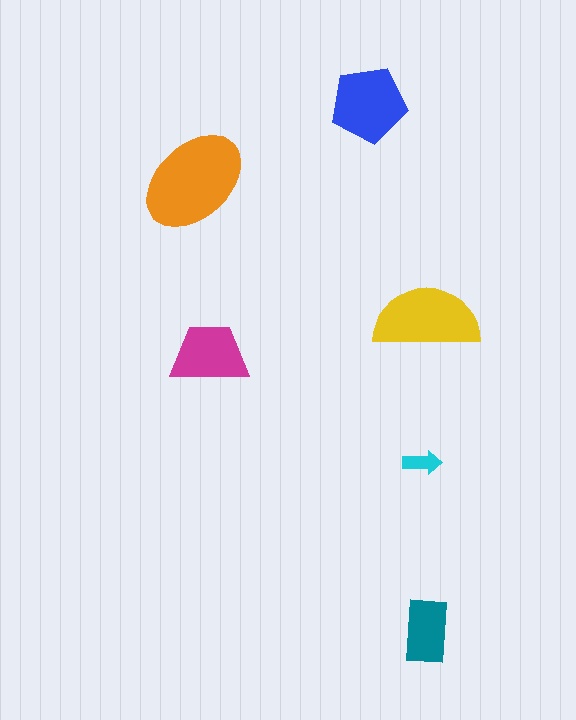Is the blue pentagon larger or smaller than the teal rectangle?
Larger.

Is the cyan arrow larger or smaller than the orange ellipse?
Smaller.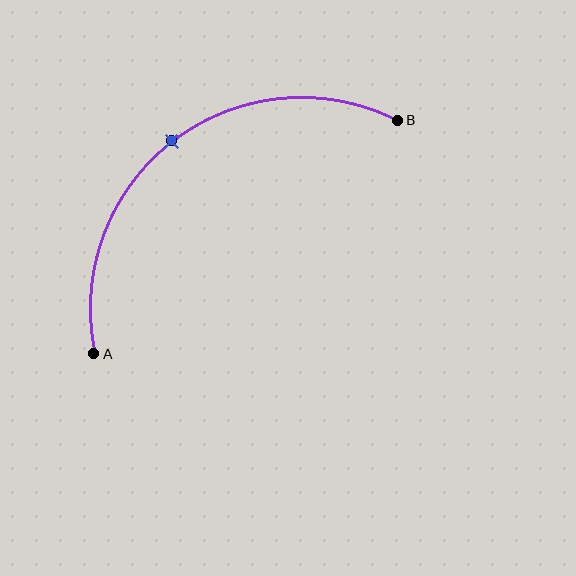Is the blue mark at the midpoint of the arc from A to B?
Yes. The blue mark lies on the arc at equal arc-length from both A and B — it is the arc midpoint.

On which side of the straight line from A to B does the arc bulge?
The arc bulges above and to the left of the straight line connecting A and B.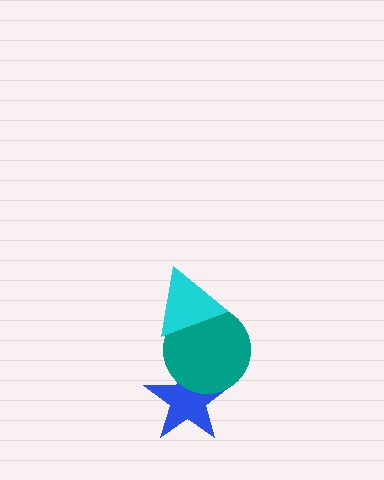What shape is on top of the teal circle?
The cyan triangle is on top of the teal circle.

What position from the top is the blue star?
The blue star is 3rd from the top.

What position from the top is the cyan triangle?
The cyan triangle is 1st from the top.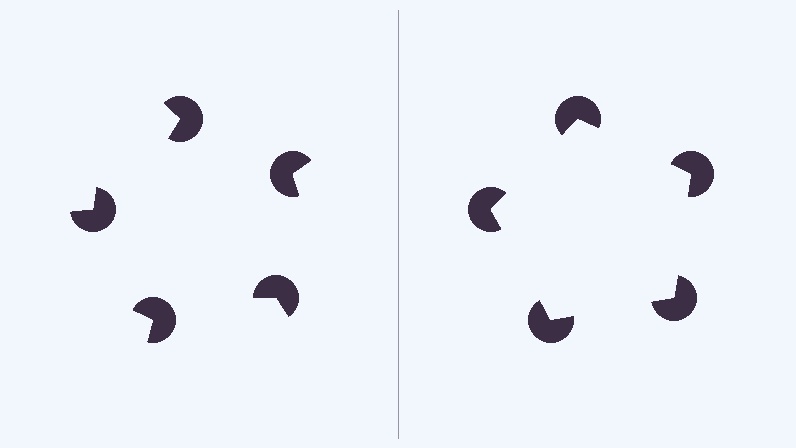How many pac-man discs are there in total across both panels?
10 — 5 on each side.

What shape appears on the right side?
An illusory pentagon.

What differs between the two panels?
The pac-man discs are positioned identically on both sides; only the wedge orientations differ. On the right they align to a pentagon; on the left they are misaligned.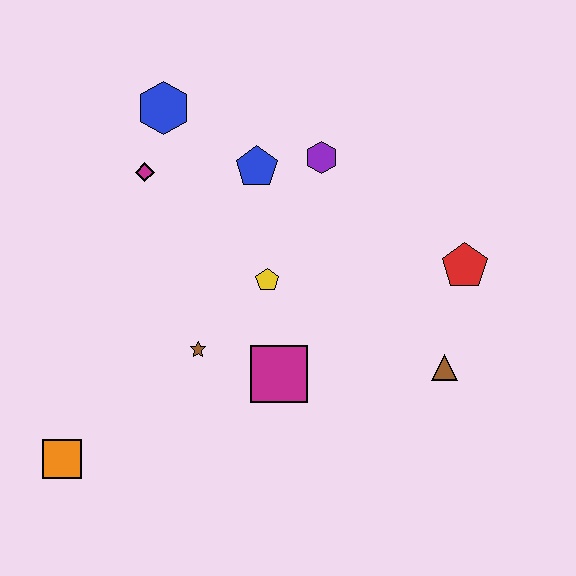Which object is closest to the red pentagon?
The brown triangle is closest to the red pentagon.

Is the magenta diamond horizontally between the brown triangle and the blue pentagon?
No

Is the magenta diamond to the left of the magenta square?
Yes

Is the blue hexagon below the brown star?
No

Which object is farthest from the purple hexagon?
The orange square is farthest from the purple hexagon.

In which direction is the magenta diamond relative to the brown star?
The magenta diamond is above the brown star.